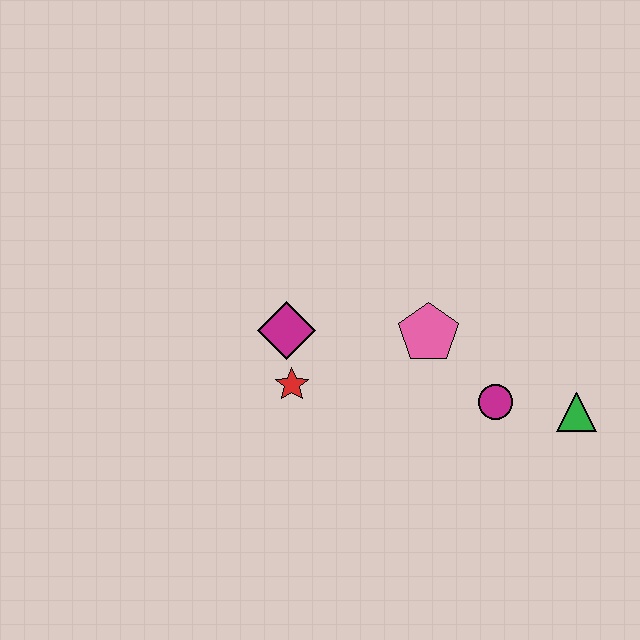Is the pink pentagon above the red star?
Yes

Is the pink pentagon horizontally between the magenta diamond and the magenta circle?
Yes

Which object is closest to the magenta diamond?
The red star is closest to the magenta diamond.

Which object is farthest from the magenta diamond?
The green triangle is farthest from the magenta diamond.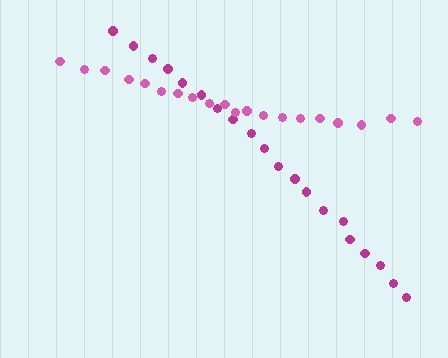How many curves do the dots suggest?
There are 2 distinct paths.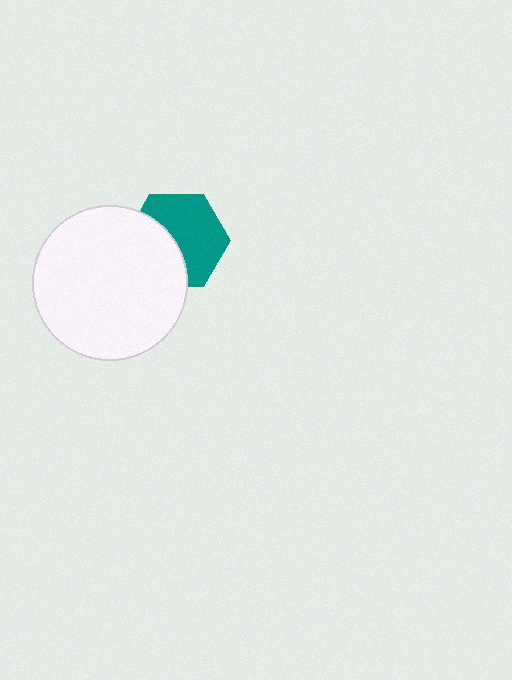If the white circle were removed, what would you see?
You would see the complete teal hexagon.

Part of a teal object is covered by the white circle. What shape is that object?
It is a hexagon.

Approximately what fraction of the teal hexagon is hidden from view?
Roughly 41% of the teal hexagon is hidden behind the white circle.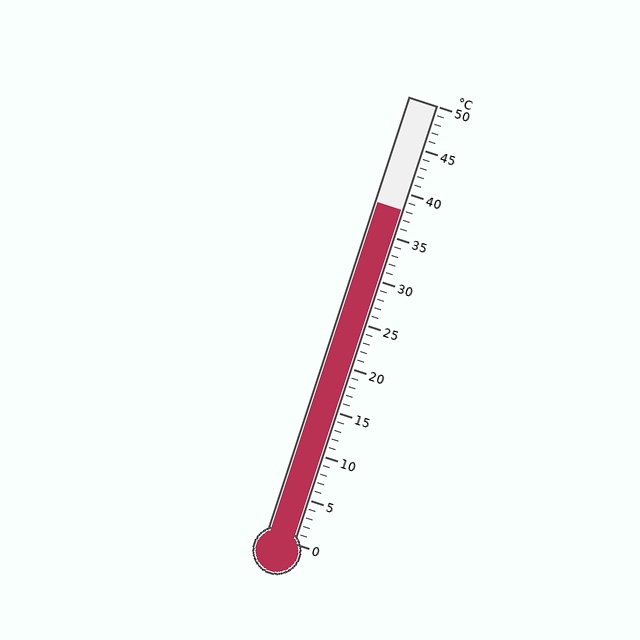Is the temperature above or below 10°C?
The temperature is above 10°C.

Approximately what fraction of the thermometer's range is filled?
The thermometer is filled to approximately 75% of its range.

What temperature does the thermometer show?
The thermometer shows approximately 38°C.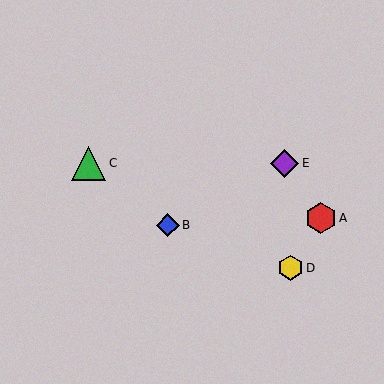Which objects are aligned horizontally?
Objects C, E are aligned horizontally.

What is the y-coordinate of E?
Object E is at y≈163.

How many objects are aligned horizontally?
2 objects (C, E) are aligned horizontally.